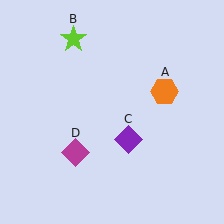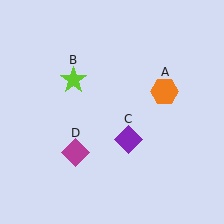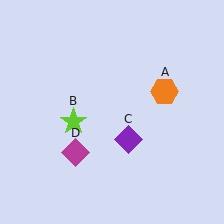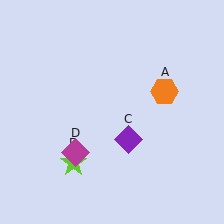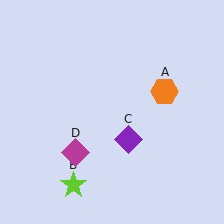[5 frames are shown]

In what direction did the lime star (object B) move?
The lime star (object B) moved down.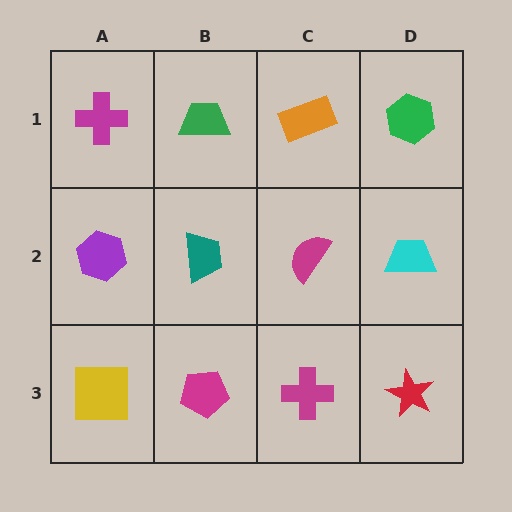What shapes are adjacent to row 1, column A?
A purple hexagon (row 2, column A), a green trapezoid (row 1, column B).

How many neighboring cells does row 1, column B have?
3.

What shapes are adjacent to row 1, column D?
A cyan trapezoid (row 2, column D), an orange rectangle (row 1, column C).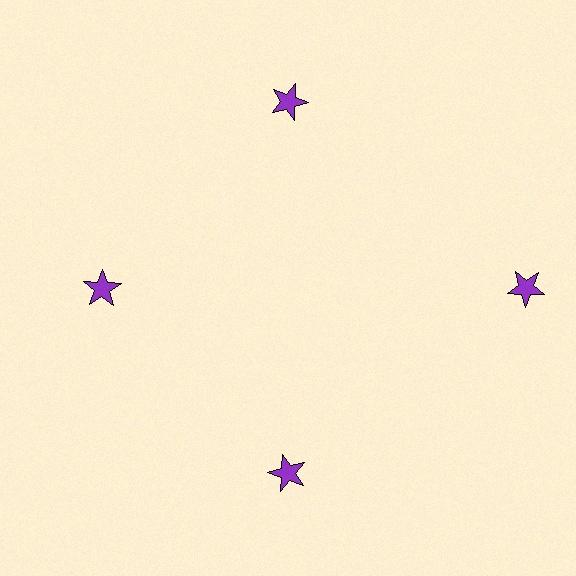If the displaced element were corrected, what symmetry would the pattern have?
It would have 4-fold rotational symmetry — the pattern would map onto itself every 90 degrees.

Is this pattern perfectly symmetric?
No. The 4 purple stars are arranged in a ring, but one element near the 3 o'clock position is pushed outward from the center, breaking the 4-fold rotational symmetry.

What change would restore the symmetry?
The symmetry would be restored by moving it inward, back onto the ring so that all 4 stars sit at equal angles and equal distance from the center.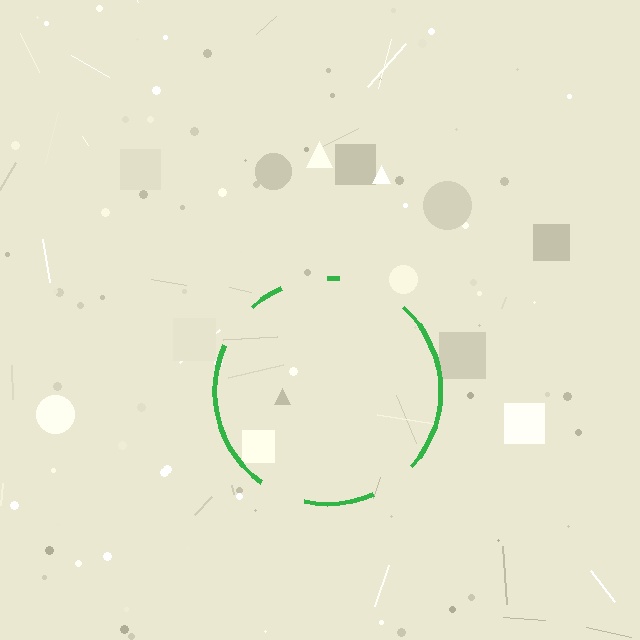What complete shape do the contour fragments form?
The contour fragments form a circle.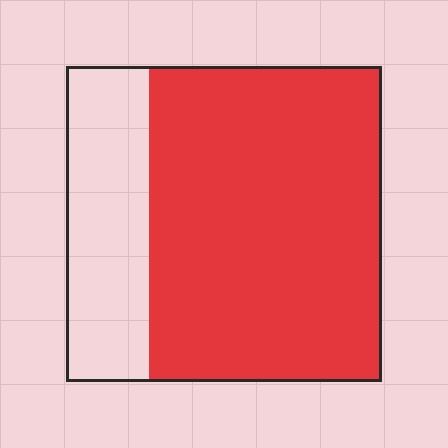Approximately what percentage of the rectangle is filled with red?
Approximately 75%.